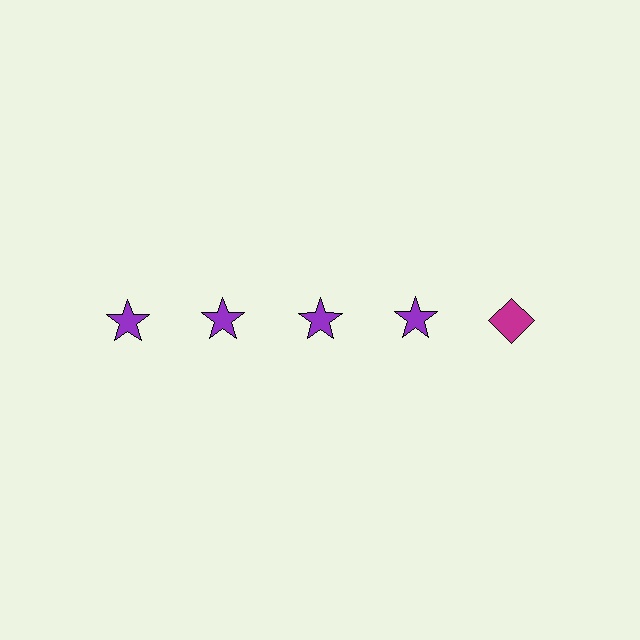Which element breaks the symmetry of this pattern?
The magenta diamond in the top row, rightmost column breaks the symmetry. All other shapes are purple stars.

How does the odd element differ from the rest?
It differs in both color (magenta instead of purple) and shape (diamond instead of star).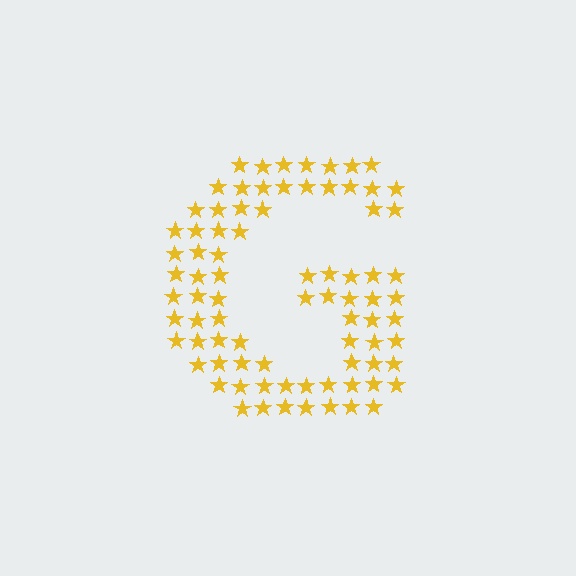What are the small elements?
The small elements are stars.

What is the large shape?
The large shape is the letter G.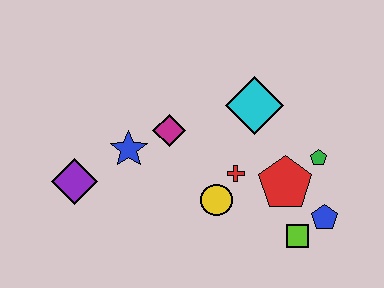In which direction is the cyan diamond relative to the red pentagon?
The cyan diamond is above the red pentagon.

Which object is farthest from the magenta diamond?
The blue pentagon is farthest from the magenta diamond.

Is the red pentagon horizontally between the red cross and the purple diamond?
No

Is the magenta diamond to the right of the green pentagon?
No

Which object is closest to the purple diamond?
The blue star is closest to the purple diamond.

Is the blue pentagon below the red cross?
Yes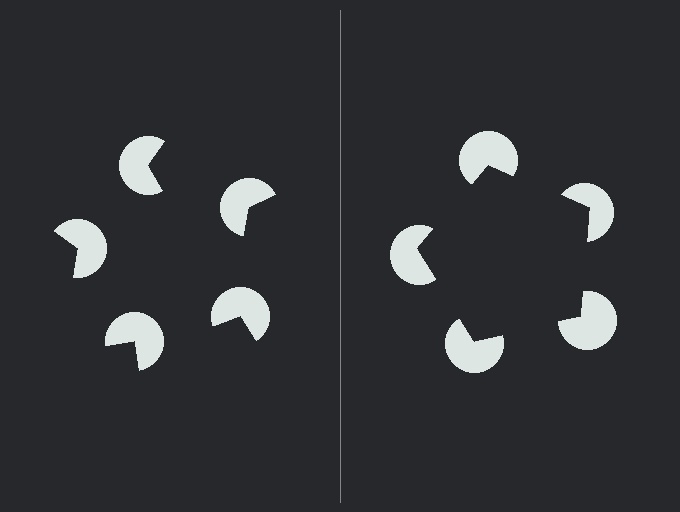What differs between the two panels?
The pac-man discs are positioned identically on both sides; only the wedge orientations differ. On the right they align to a pentagon; on the left they are misaligned.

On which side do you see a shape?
An illusory pentagon appears on the right side. On the left side the wedge cuts are rotated, so no coherent shape forms.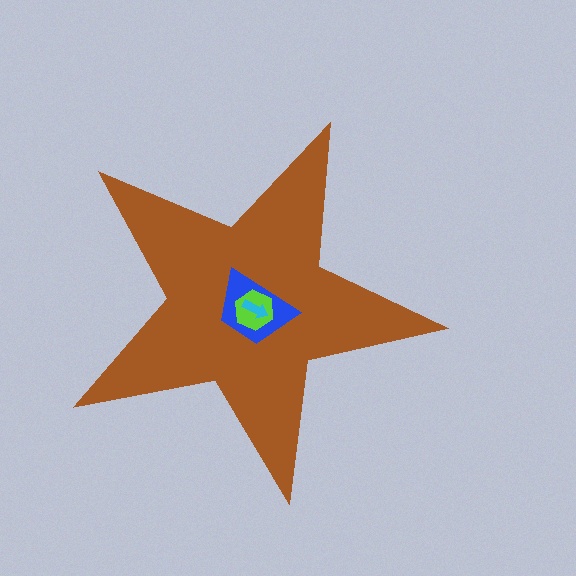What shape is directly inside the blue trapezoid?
The lime hexagon.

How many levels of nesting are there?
4.